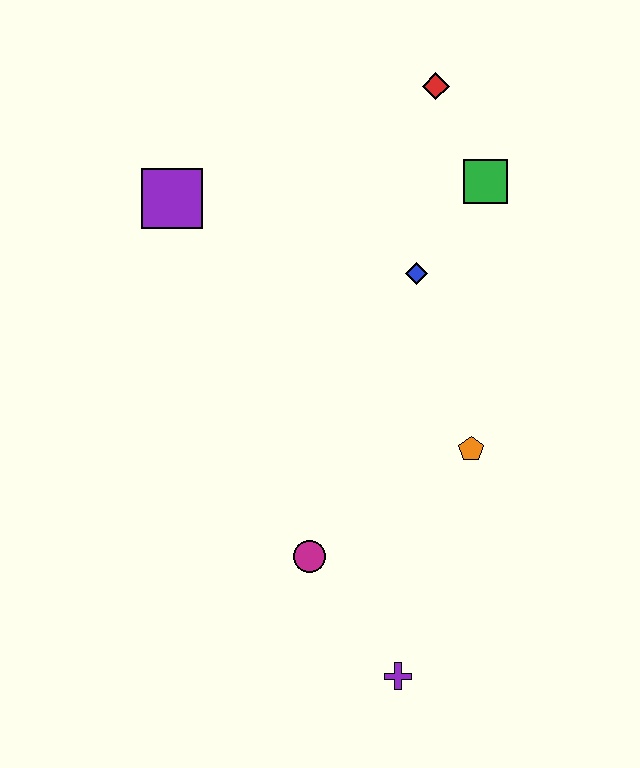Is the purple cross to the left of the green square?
Yes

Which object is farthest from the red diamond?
The purple cross is farthest from the red diamond.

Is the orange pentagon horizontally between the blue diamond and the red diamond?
No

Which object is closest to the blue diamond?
The green square is closest to the blue diamond.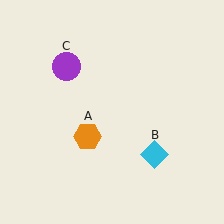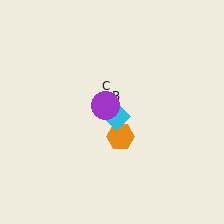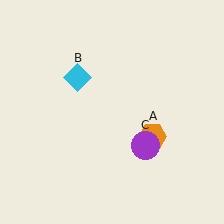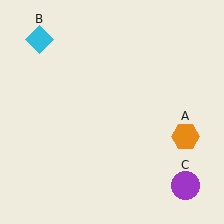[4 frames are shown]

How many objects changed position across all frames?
3 objects changed position: orange hexagon (object A), cyan diamond (object B), purple circle (object C).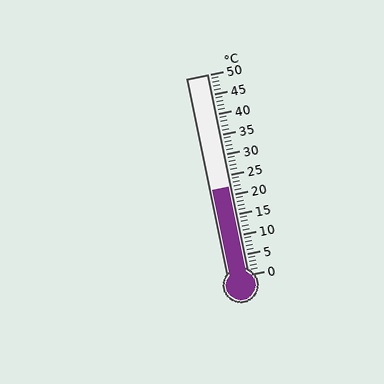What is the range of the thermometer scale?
The thermometer scale ranges from 0°C to 50°C.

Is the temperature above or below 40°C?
The temperature is below 40°C.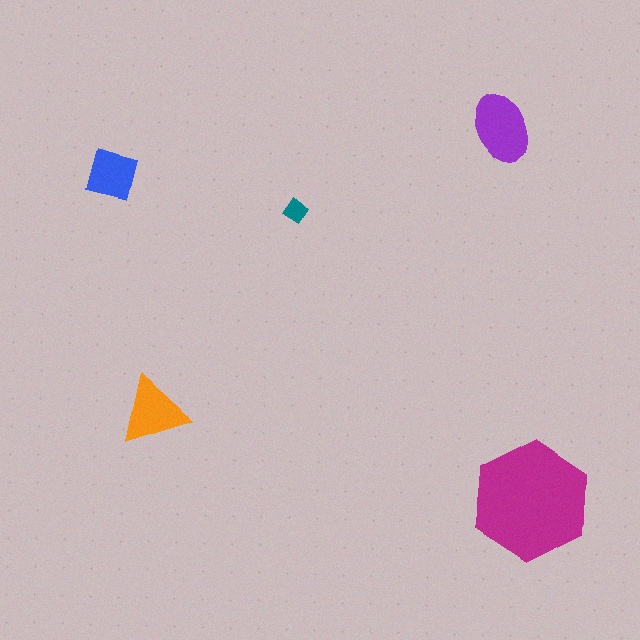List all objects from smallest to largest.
The teal diamond, the blue square, the orange triangle, the purple ellipse, the magenta hexagon.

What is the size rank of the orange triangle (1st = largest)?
3rd.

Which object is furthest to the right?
The magenta hexagon is rightmost.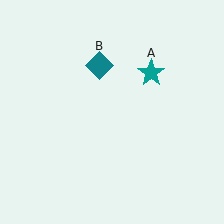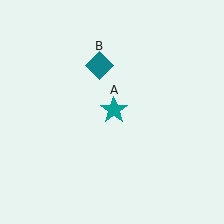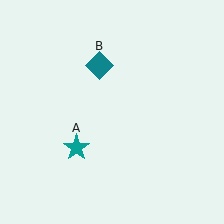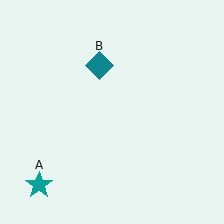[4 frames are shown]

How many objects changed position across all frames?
1 object changed position: teal star (object A).